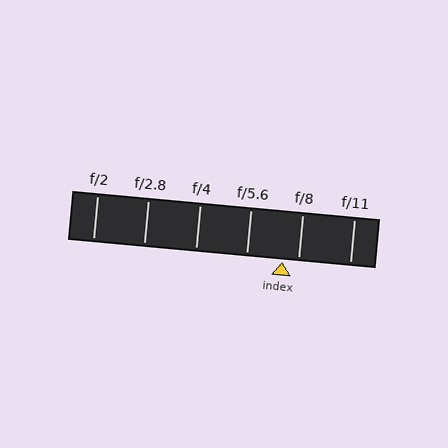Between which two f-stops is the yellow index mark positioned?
The index mark is between f/5.6 and f/8.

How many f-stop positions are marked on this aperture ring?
There are 6 f-stop positions marked.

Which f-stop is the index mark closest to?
The index mark is closest to f/8.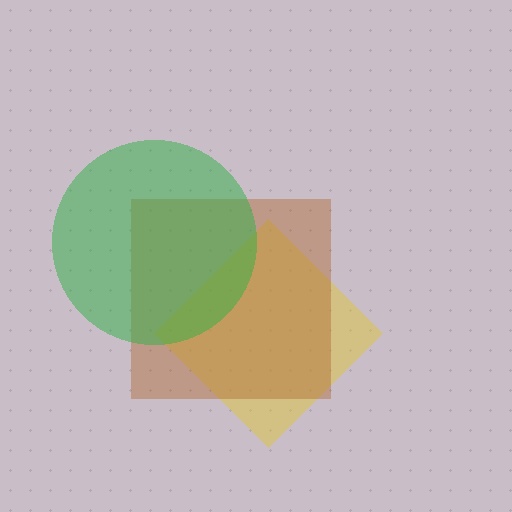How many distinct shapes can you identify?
There are 3 distinct shapes: a yellow diamond, a brown square, a green circle.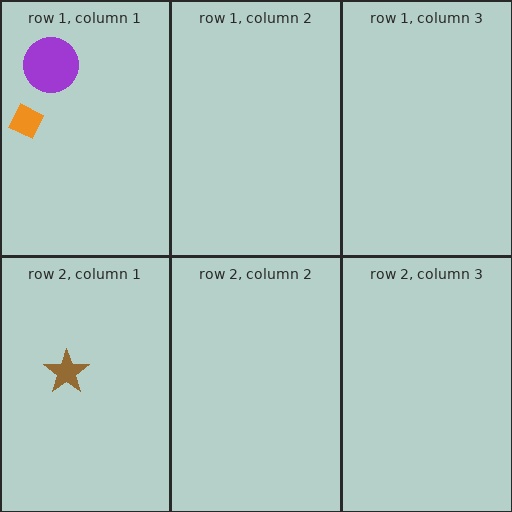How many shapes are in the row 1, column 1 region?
2.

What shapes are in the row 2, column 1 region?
The brown star.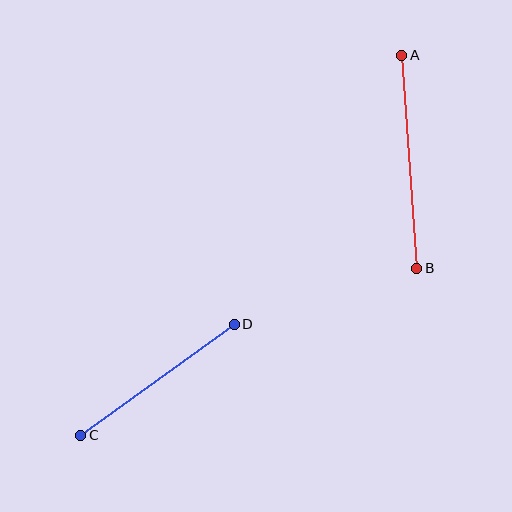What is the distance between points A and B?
The distance is approximately 213 pixels.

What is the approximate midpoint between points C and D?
The midpoint is at approximately (157, 380) pixels.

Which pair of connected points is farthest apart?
Points A and B are farthest apart.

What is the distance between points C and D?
The distance is approximately 189 pixels.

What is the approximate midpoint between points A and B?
The midpoint is at approximately (409, 162) pixels.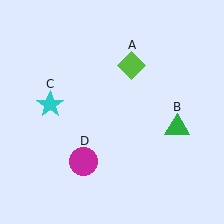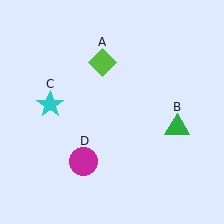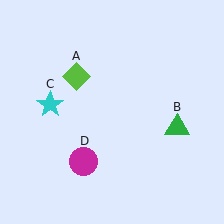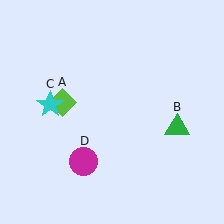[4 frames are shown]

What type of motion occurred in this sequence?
The lime diamond (object A) rotated counterclockwise around the center of the scene.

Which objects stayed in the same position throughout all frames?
Green triangle (object B) and cyan star (object C) and magenta circle (object D) remained stationary.